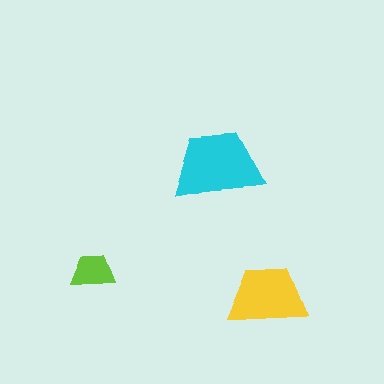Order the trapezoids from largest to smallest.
the cyan one, the yellow one, the lime one.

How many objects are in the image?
There are 3 objects in the image.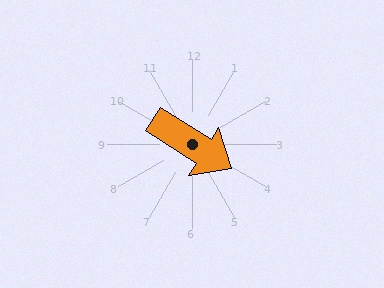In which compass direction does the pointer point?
Southeast.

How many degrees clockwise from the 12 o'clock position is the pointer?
Approximately 122 degrees.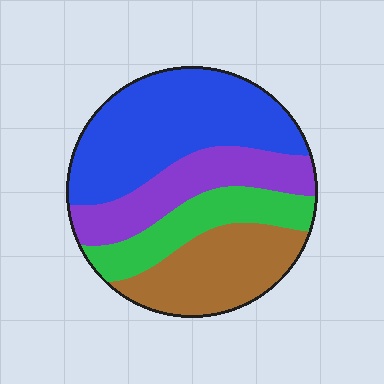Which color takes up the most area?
Blue, at roughly 40%.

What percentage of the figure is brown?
Brown covers around 25% of the figure.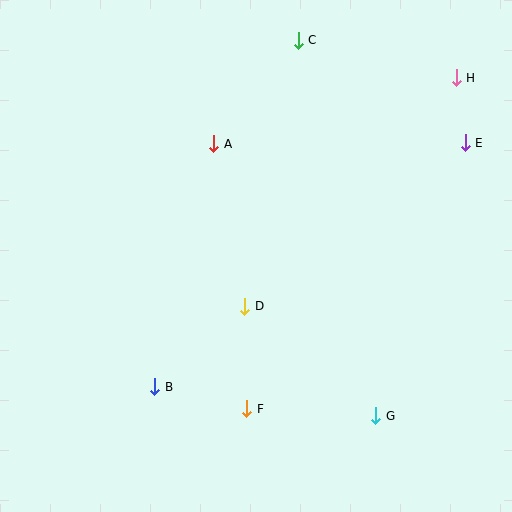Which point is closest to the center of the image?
Point D at (245, 306) is closest to the center.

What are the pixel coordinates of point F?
Point F is at (247, 409).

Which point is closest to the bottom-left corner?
Point B is closest to the bottom-left corner.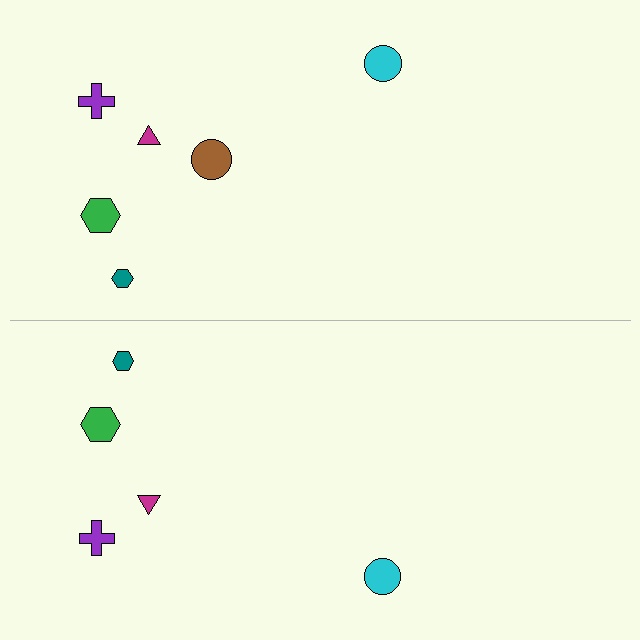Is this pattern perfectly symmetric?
No, the pattern is not perfectly symmetric. A brown circle is missing from the bottom side.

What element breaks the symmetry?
A brown circle is missing from the bottom side.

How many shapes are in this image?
There are 11 shapes in this image.